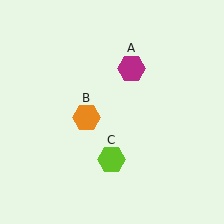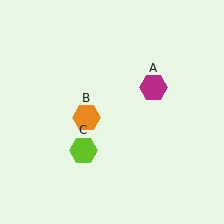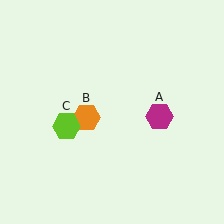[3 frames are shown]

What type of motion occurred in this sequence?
The magenta hexagon (object A), lime hexagon (object C) rotated clockwise around the center of the scene.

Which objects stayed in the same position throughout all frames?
Orange hexagon (object B) remained stationary.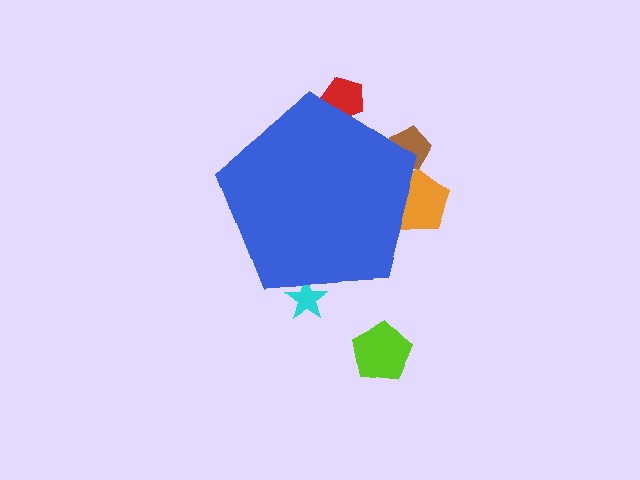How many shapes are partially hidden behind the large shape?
4 shapes are partially hidden.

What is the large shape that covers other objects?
A blue pentagon.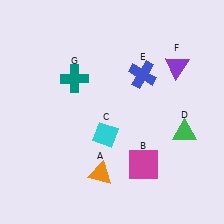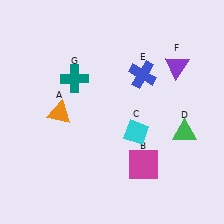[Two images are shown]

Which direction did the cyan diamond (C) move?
The cyan diamond (C) moved right.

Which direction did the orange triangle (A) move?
The orange triangle (A) moved up.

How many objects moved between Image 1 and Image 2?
2 objects moved between the two images.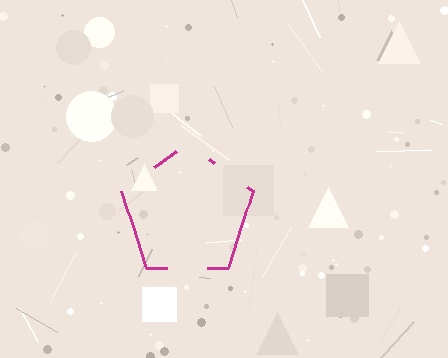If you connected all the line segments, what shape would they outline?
They would outline a pentagon.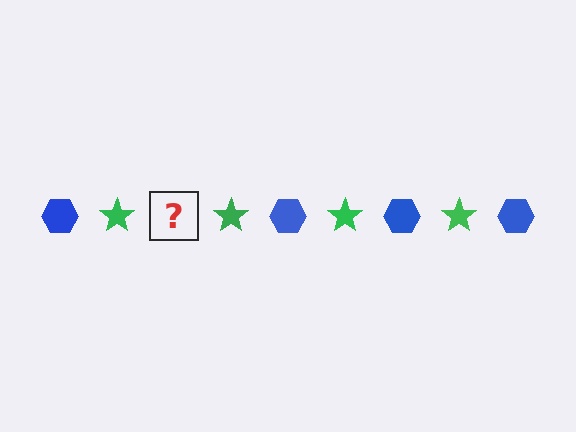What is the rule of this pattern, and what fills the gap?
The rule is that the pattern alternates between blue hexagon and green star. The gap should be filled with a blue hexagon.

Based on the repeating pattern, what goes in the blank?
The blank should be a blue hexagon.